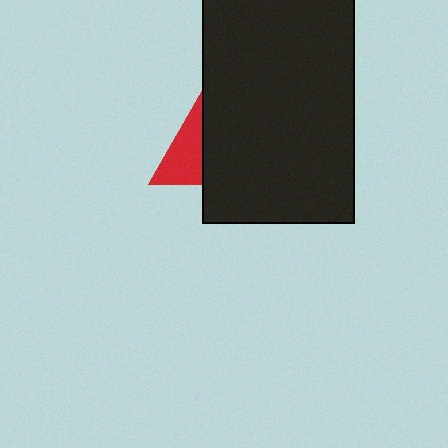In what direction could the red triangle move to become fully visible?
The red triangle could move left. That would shift it out from behind the black rectangle entirely.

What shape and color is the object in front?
The object in front is a black rectangle.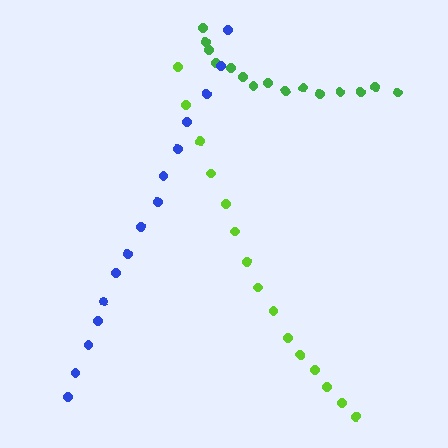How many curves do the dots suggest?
There are 3 distinct paths.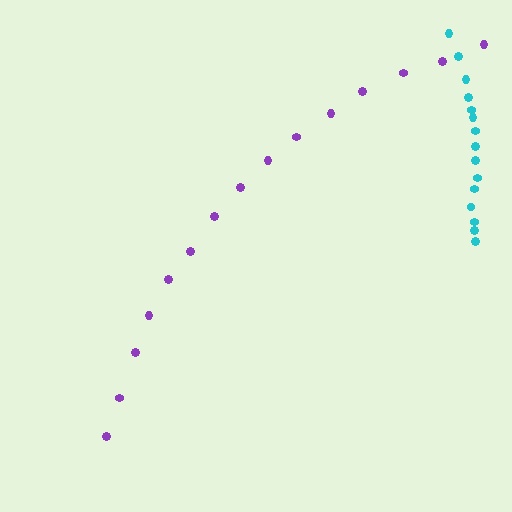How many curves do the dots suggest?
There are 2 distinct paths.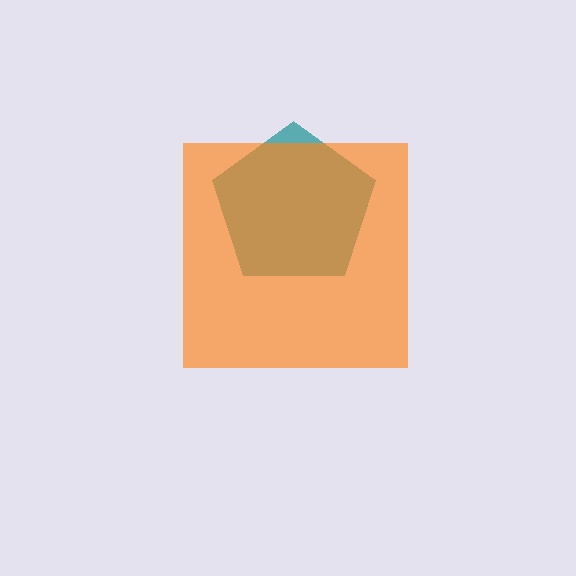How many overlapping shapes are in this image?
There are 2 overlapping shapes in the image.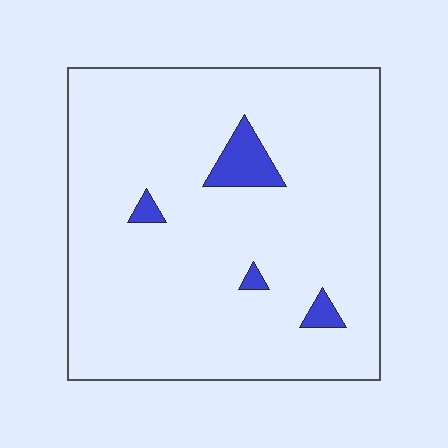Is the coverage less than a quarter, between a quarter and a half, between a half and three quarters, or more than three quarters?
Less than a quarter.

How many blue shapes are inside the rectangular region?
4.